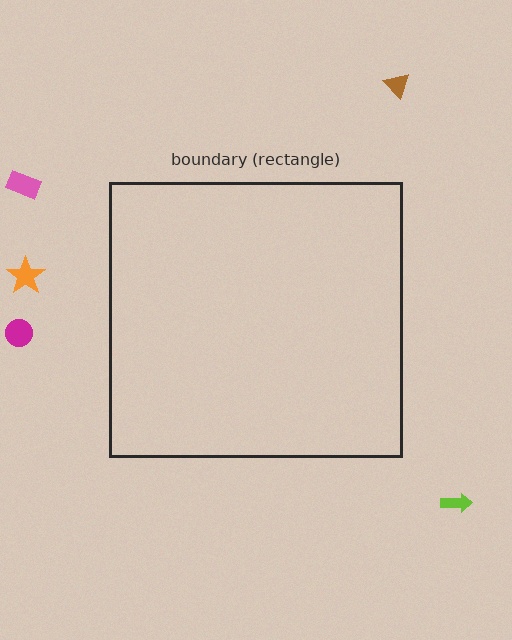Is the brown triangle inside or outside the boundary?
Outside.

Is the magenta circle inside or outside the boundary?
Outside.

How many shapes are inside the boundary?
0 inside, 5 outside.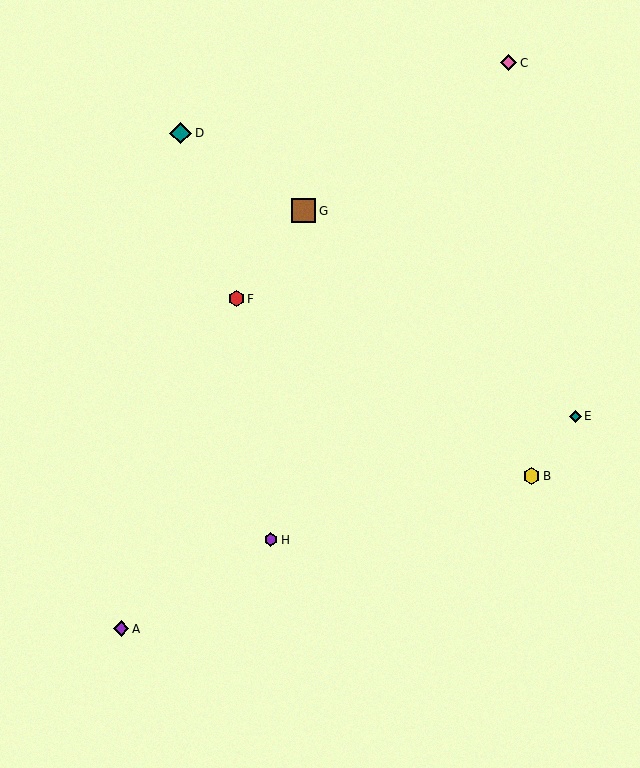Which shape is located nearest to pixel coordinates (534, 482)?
The yellow hexagon (labeled B) at (531, 476) is nearest to that location.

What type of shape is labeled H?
Shape H is a purple hexagon.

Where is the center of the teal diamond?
The center of the teal diamond is at (181, 133).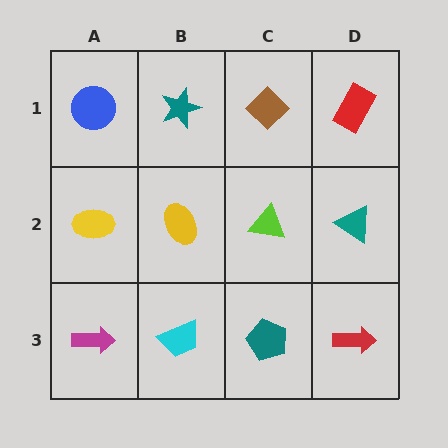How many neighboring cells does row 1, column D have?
2.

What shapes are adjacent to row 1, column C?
A lime triangle (row 2, column C), a teal star (row 1, column B), a red rectangle (row 1, column D).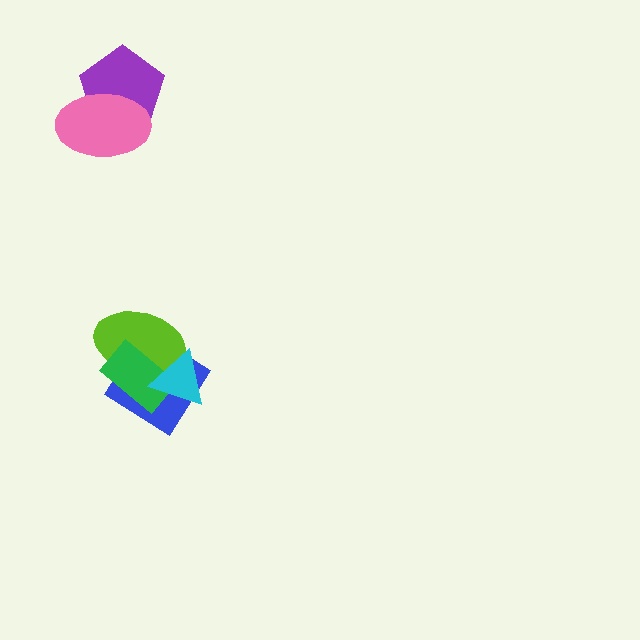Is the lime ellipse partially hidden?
Yes, it is partially covered by another shape.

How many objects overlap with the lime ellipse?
3 objects overlap with the lime ellipse.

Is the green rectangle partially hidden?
Yes, it is partially covered by another shape.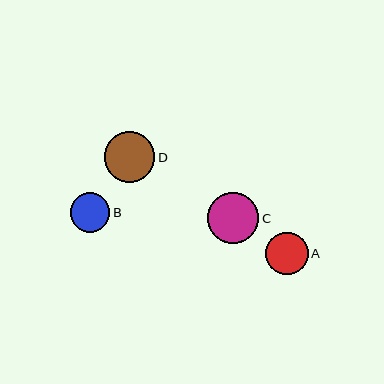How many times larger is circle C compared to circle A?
Circle C is approximately 1.2 times the size of circle A.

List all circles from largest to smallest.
From largest to smallest: C, D, A, B.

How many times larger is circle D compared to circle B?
Circle D is approximately 1.3 times the size of circle B.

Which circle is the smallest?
Circle B is the smallest with a size of approximately 40 pixels.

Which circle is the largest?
Circle C is the largest with a size of approximately 51 pixels.